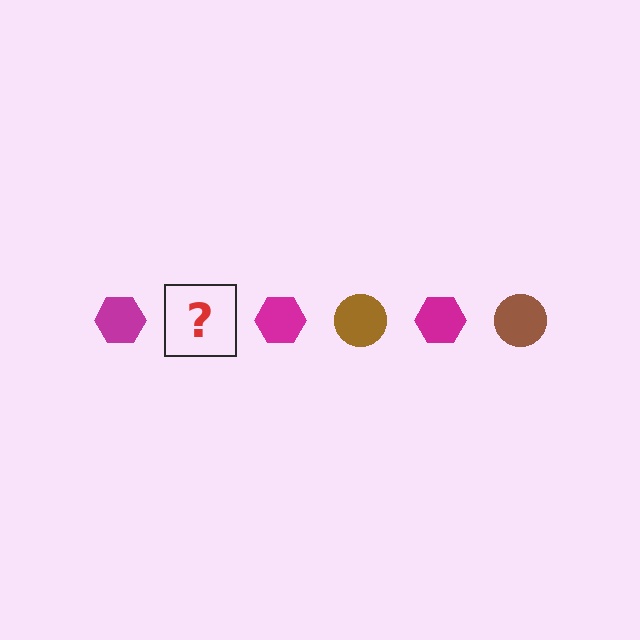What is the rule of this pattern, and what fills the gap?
The rule is that the pattern alternates between magenta hexagon and brown circle. The gap should be filled with a brown circle.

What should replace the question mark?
The question mark should be replaced with a brown circle.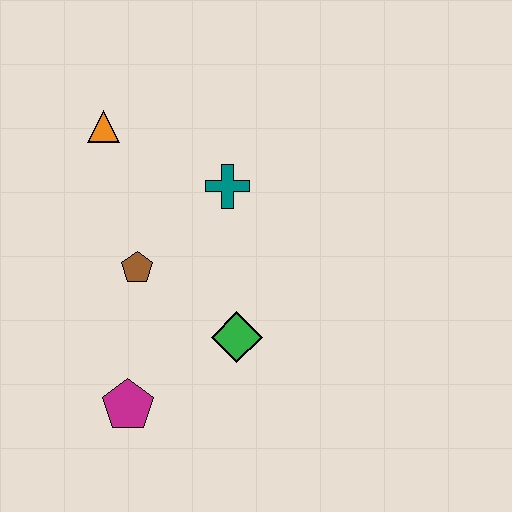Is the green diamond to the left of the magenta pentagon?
No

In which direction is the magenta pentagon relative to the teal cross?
The magenta pentagon is below the teal cross.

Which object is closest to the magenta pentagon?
The green diamond is closest to the magenta pentagon.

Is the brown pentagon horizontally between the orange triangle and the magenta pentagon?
No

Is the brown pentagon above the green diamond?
Yes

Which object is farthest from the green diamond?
The orange triangle is farthest from the green diamond.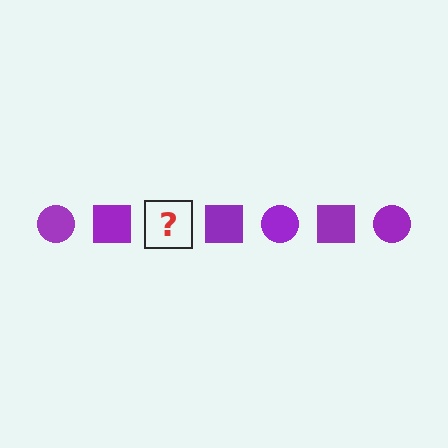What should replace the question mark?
The question mark should be replaced with a purple circle.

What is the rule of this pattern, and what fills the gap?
The rule is that the pattern cycles through circle, square shapes in purple. The gap should be filled with a purple circle.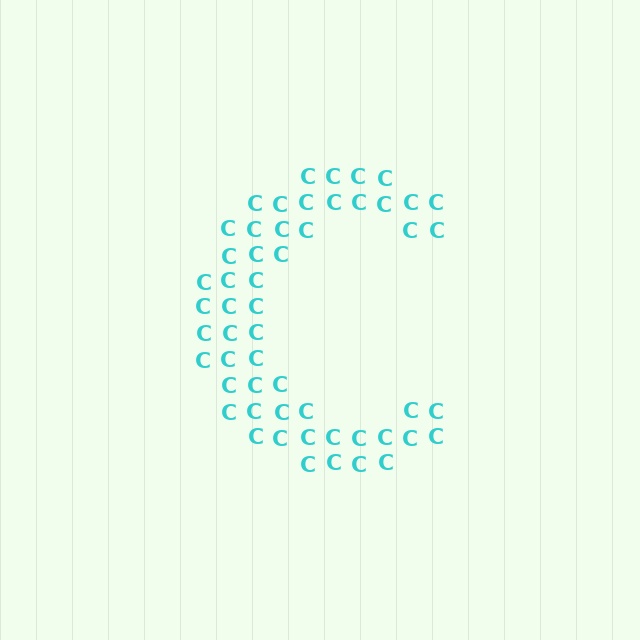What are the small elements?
The small elements are letter C's.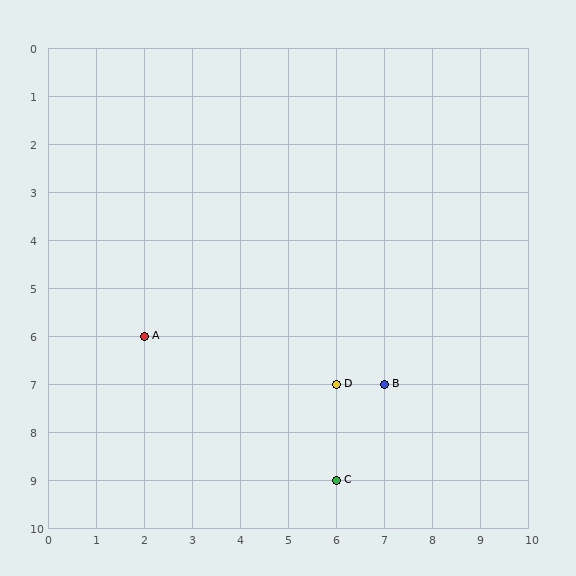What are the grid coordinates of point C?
Point C is at grid coordinates (6, 9).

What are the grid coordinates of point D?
Point D is at grid coordinates (6, 7).